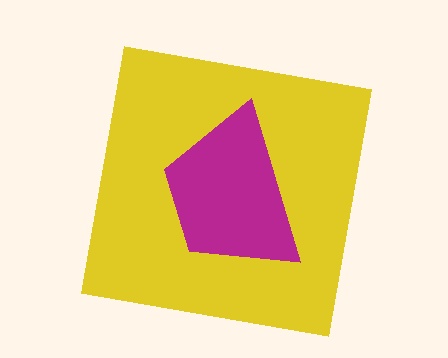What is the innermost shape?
The magenta trapezoid.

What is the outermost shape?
The yellow square.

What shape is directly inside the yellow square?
The magenta trapezoid.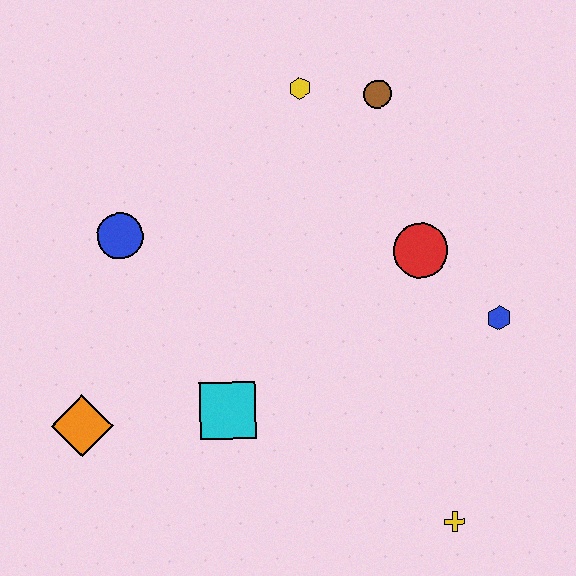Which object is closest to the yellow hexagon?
The brown circle is closest to the yellow hexagon.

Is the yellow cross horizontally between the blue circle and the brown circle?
No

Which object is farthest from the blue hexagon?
The orange diamond is farthest from the blue hexagon.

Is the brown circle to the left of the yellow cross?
Yes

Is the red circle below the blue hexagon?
No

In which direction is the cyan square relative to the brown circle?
The cyan square is below the brown circle.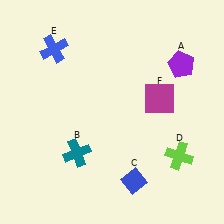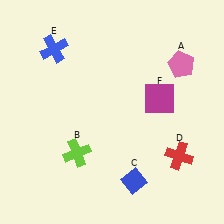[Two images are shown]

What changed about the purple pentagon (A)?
In Image 1, A is purple. In Image 2, it changed to pink.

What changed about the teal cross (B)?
In Image 1, B is teal. In Image 2, it changed to lime.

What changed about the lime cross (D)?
In Image 1, D is lime. In Image 2, it changed to red.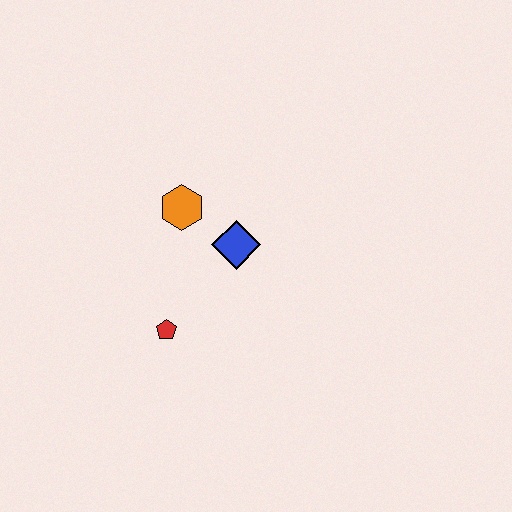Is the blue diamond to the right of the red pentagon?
Yes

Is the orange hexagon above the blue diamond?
Yes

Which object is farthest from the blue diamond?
The red pentagon is farthest from the blue diamond.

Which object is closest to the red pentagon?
The blue diamond is closest to the red pentagon.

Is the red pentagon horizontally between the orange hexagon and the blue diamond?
No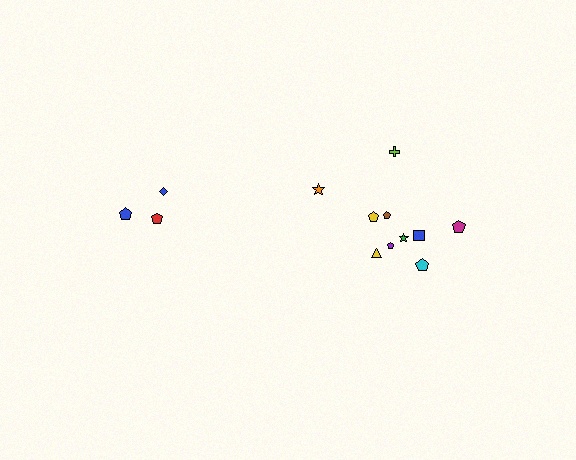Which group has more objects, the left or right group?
The right group.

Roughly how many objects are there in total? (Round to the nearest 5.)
Roughly 15 objects in total.